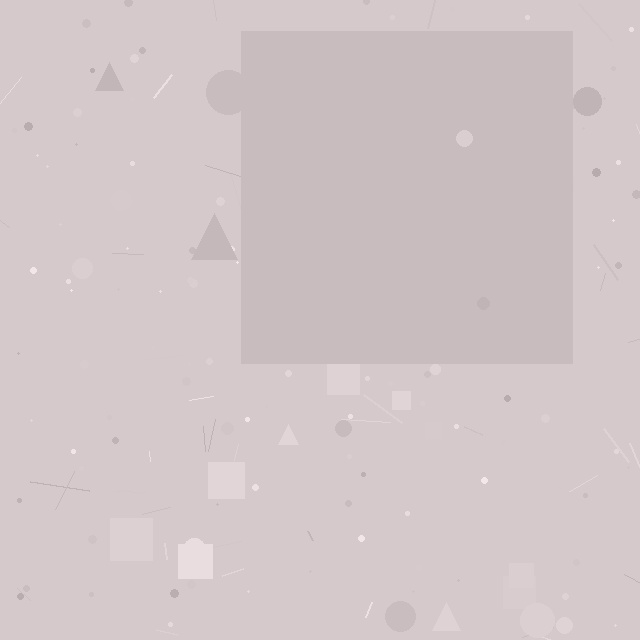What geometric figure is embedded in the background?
A square is embedded in the background.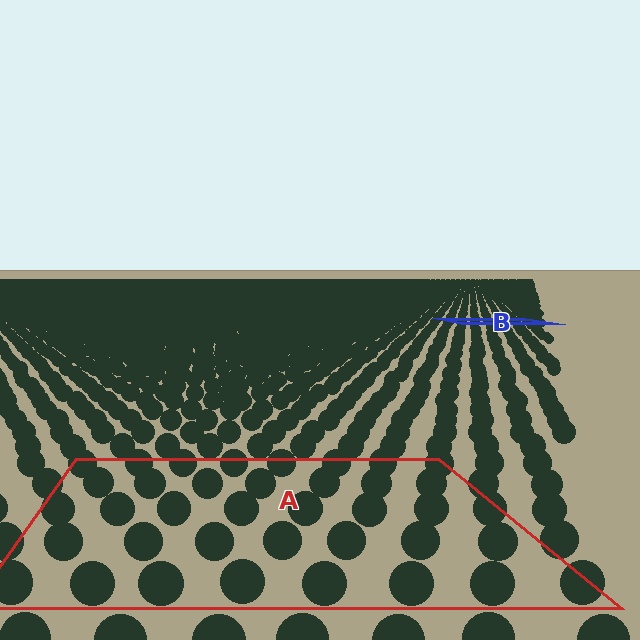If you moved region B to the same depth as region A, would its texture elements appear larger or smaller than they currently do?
They would appear larger. At a closer depth, the same texture elements are projected at a bigger on-screen size.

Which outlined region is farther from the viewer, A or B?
Region B is farther from the viewer — the texture elements inside it appear smaller and more densely packed.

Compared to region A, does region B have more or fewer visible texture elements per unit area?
Region B has more texture elements per unit area — they are packed more densely because it is farther away.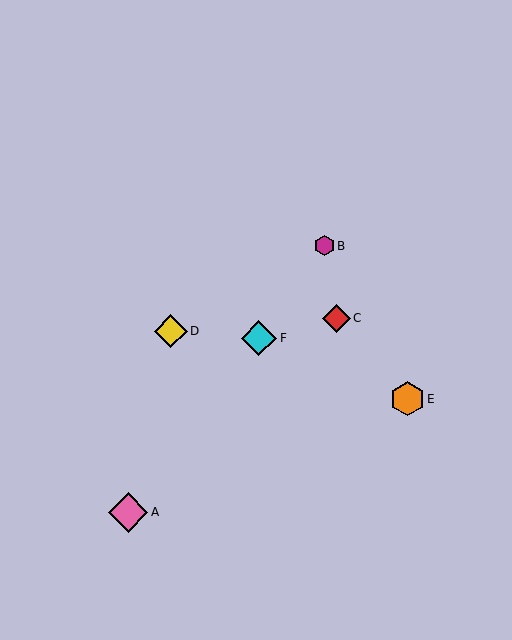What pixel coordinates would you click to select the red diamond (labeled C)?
Click at (336, 318) to select the red diamond C.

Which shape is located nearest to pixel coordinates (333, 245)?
The magenta hexagon (labeled B) at (324, 246) is nearest to that location.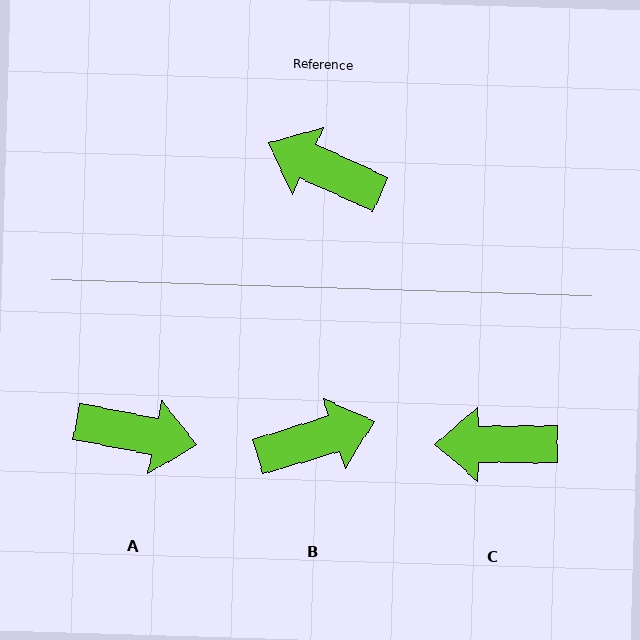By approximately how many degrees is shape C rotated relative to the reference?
Approximately 25 degrees counter-clockwise.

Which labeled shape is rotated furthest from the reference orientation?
A, about 167 degrees away.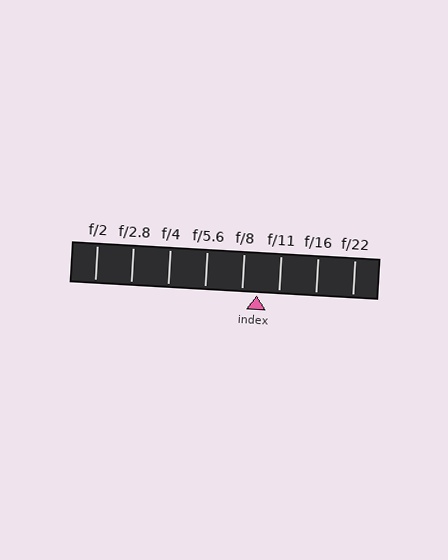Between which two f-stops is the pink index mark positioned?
The index mark is between f/8 and f/11.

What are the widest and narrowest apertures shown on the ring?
The widest aperture shown is f/2 and the narrowest is f/22.